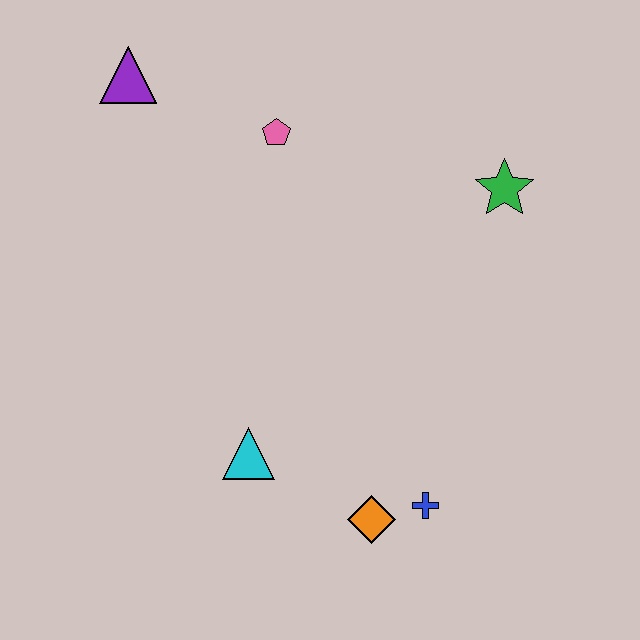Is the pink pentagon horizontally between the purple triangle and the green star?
Yes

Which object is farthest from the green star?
The purple triangle is farthest from the green star.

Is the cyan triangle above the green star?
No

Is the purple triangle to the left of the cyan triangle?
Yes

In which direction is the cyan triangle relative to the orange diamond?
The cyan triangle is to the left of the orange diamond.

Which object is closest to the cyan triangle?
The orange diamond is closest to the cyan triangle.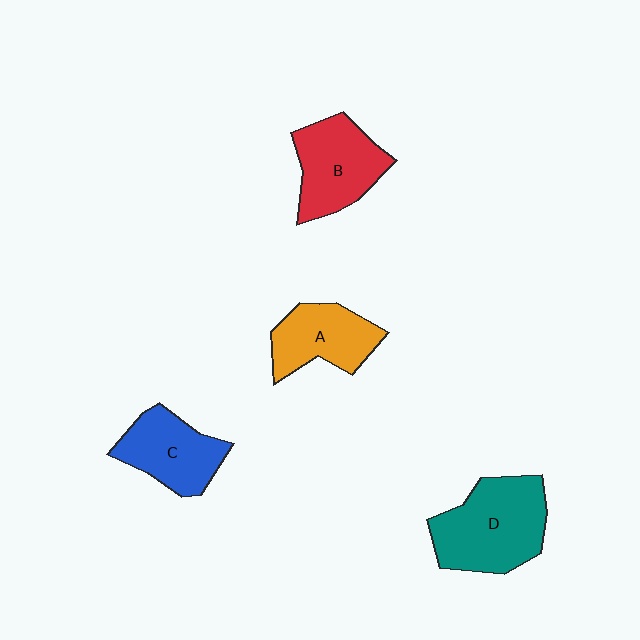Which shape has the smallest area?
Shape A (orange).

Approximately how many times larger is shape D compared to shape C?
Approximately 1.4 times.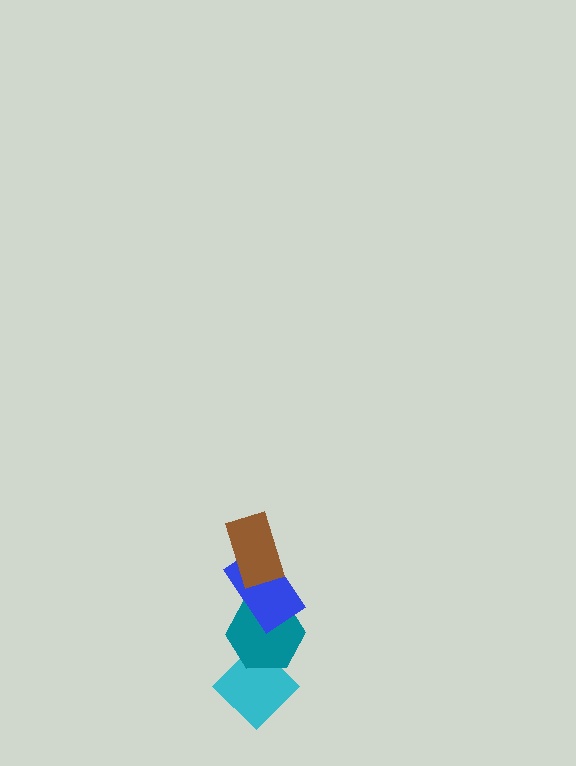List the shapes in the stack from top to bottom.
From top to bottom: the brown rectangle, the blue rectangle, the teal hexagon, the cyan diamond.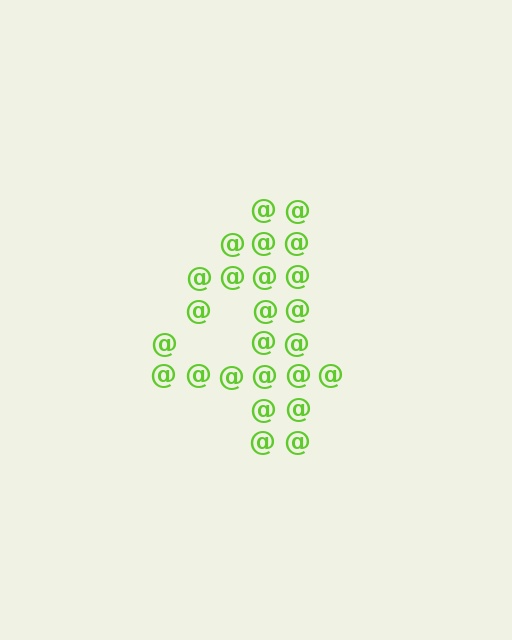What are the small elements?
The small elements are at signs.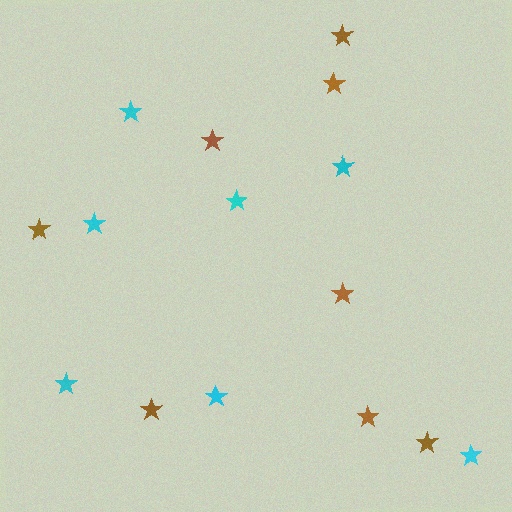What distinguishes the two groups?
There are 2 groups: one group of brown stars (8) and one group of cyan stars (7).